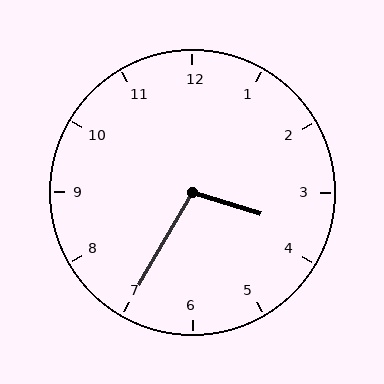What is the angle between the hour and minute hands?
Approximately 102 degrees.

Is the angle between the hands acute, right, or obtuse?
It is obtuse.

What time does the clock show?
3:35.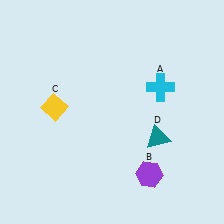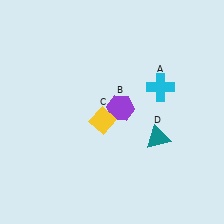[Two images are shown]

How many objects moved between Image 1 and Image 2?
2 objects moved between the two images.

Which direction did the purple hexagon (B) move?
The purple hexagon (B) moved up.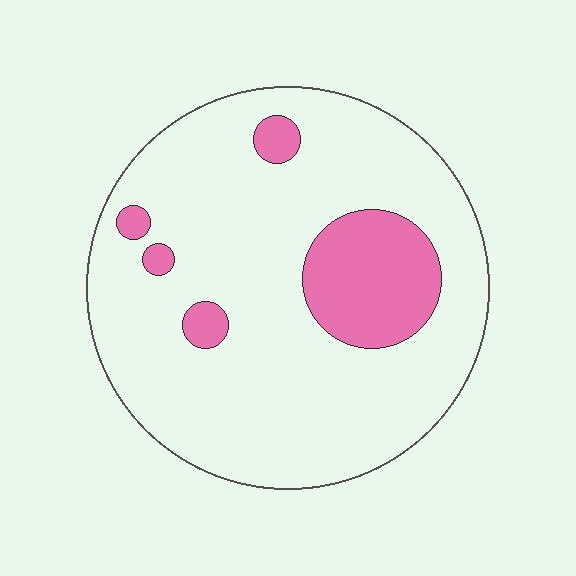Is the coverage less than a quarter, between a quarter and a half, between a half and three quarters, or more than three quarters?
Less than a quarter.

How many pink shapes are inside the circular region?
5.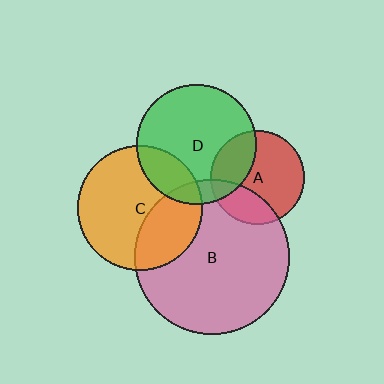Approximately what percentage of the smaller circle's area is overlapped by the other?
Approximately 20%.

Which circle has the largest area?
Circle B (pink).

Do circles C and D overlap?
Yes.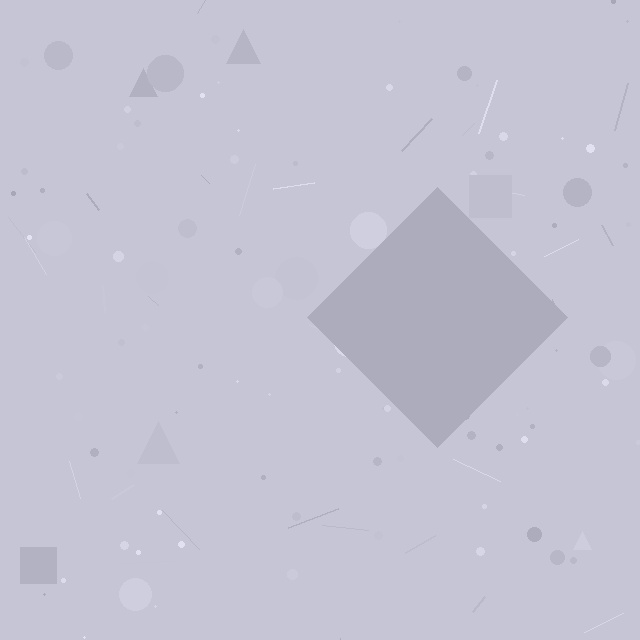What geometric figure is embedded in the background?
A diamond is embedded in the background.